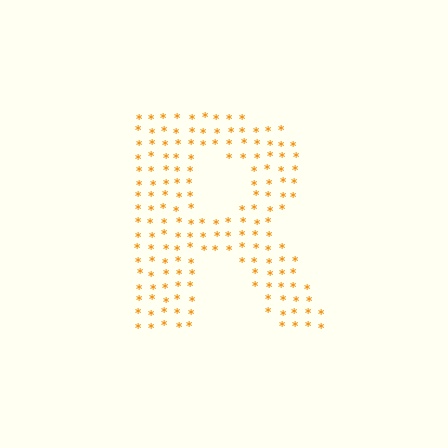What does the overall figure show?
The overall figure shows the letter R.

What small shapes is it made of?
It is made of small asterisks.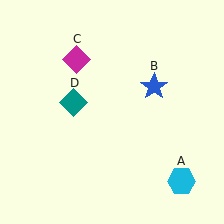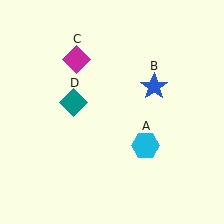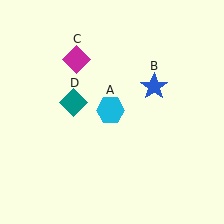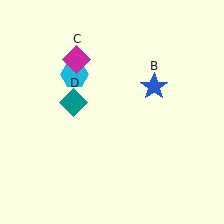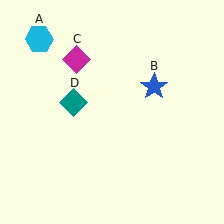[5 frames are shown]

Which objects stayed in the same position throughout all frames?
Blue star (object B) and magenta diamond (object C) and teal diamond (object D) remained stationary.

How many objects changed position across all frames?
1 object changed position: cyan hexagon (object A).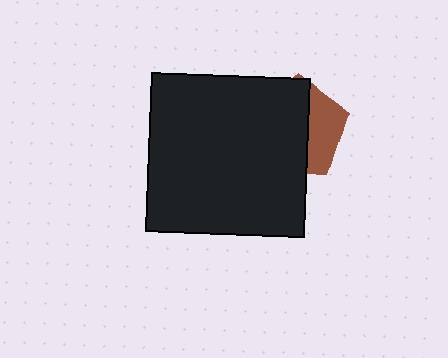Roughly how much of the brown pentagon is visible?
A small part of it is visible (roughly 33%).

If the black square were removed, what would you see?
You would see the complete brown pentagon.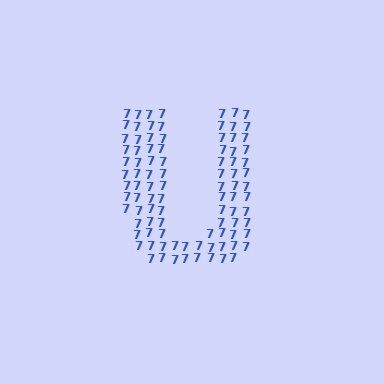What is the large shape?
The large shape is the letter U.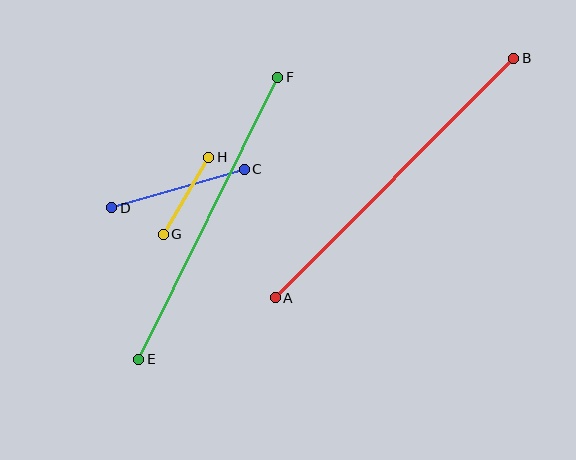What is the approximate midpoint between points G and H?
The midpoint is at approximately (186, 196) pixels.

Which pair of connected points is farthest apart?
Points A and B are farthest apart.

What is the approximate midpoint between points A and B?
The midpoint is at approximately (395, 178) pixels.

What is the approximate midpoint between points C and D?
The midpoint is at approximately (178, 188) pixels.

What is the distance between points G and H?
The distance is approximately 90 pixels.